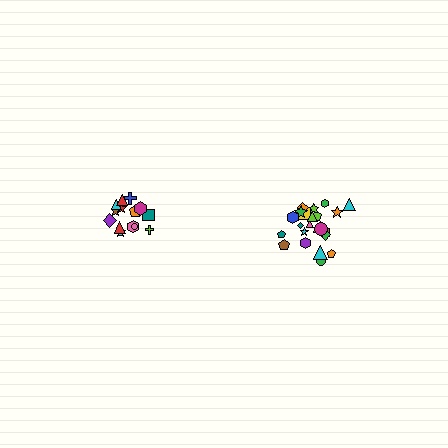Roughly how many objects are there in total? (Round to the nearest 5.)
Roughly 40 objects in total.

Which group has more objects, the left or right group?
The right group.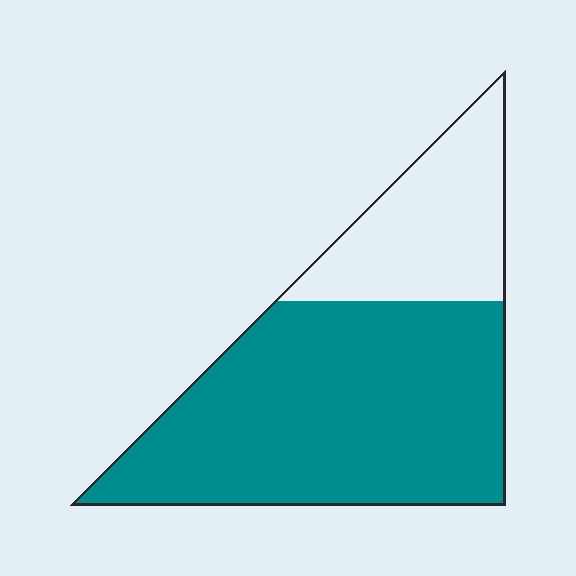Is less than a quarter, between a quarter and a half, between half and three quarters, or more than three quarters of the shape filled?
Between half and three quarters.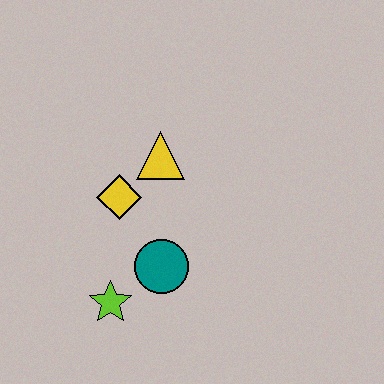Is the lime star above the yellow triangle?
No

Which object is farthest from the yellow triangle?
The lime star is farthest from the yellow triangle.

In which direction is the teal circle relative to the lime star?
The teal circle is to the right of the lime star.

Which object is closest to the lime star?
The teal circle is closest to the lime star.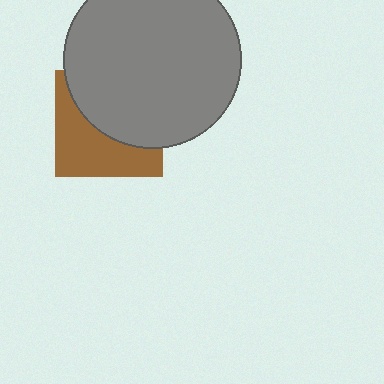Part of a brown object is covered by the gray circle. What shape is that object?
It is a square.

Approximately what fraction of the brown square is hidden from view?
Roughly 54% of the brown square is hidden behind the gray circle.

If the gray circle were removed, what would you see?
You would see the complete brown square.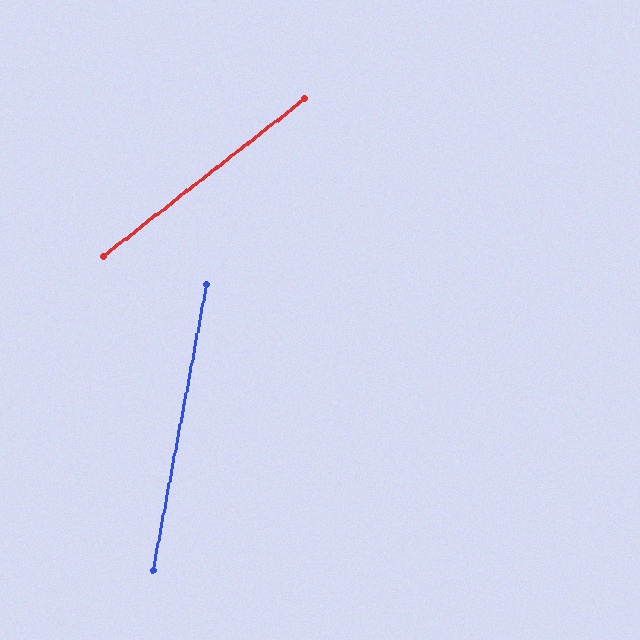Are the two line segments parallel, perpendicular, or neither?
Neither parallel nor perpendicular — they differ by about 41°.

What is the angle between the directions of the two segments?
Approximately 41 degrees.